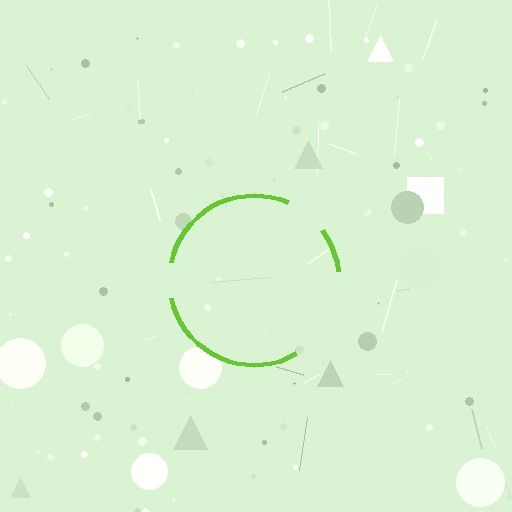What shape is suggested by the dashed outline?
The dashed outline suggests a circle.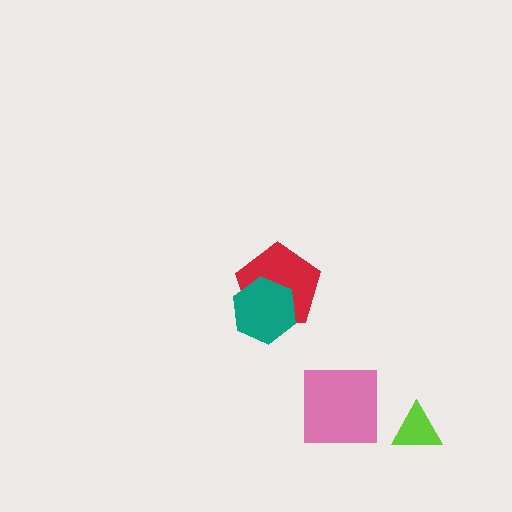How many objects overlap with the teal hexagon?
1 object overlaps with the teal hexagon.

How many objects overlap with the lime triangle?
0 objects overlap with the lime triangle.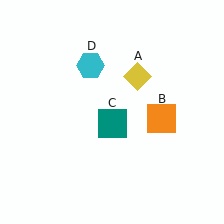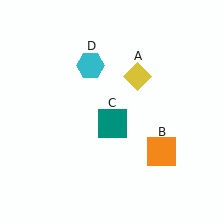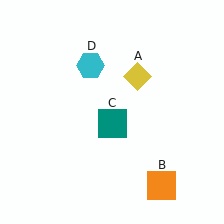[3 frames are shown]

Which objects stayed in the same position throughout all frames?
Yellow diamond (object A) and teal square (object C) and cyan hexagon (object D) remained stationary.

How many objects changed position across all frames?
1 object changed position: orange square (object B).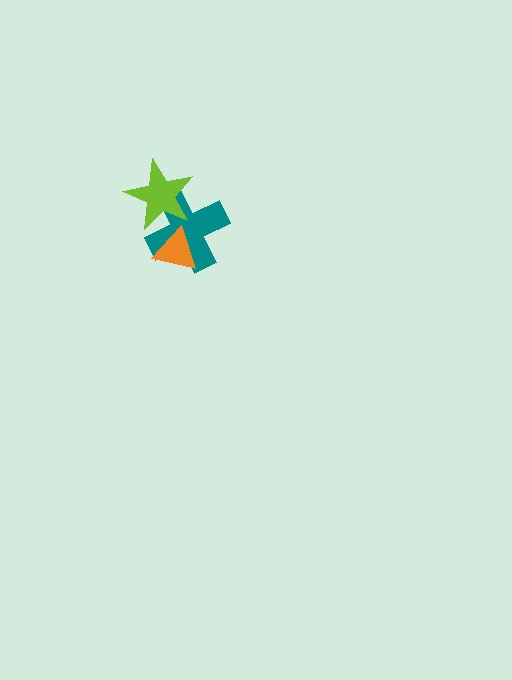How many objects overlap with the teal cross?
2 objects overlap with the teal cross.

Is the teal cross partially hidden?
Yes, it is partially covered by another shape.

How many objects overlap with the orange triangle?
1 object overlaps with the orange triangle.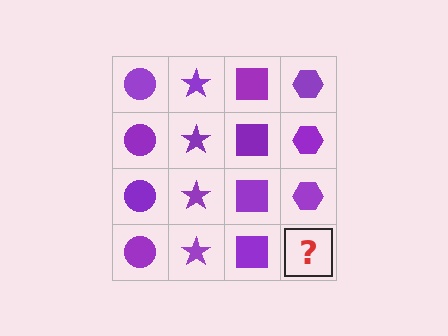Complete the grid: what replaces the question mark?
The question mark should be replaced with a purple hexagon.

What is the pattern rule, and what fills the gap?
The rule is that each column has a consistent shape. The gap should be filled with a purple hexagon.